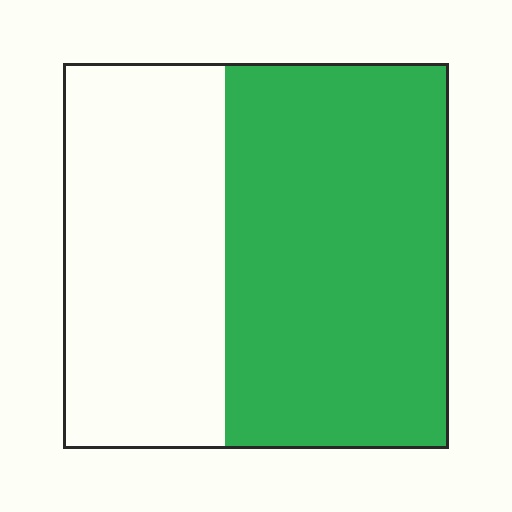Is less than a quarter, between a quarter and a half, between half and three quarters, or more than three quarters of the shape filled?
Between half and three quarters.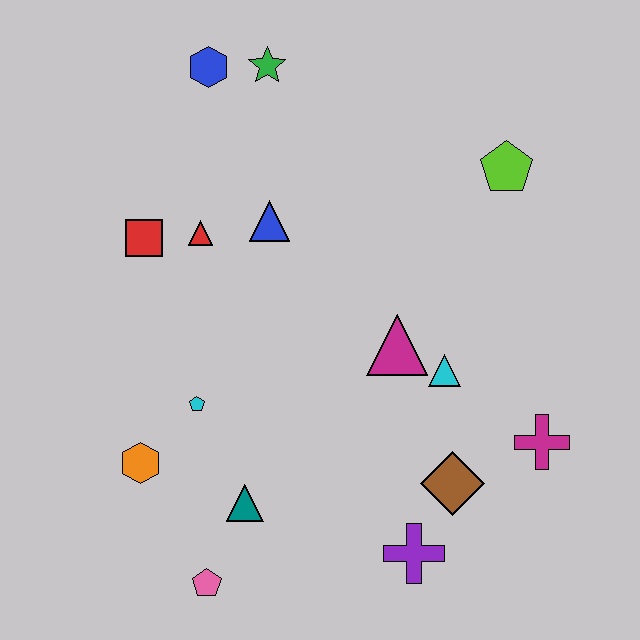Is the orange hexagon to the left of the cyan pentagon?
Yes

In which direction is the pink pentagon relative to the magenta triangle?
The pink pentagon is below the magenta triangle.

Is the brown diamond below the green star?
Yes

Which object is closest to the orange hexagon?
The cyan pentagon is closest to the orange hexagon.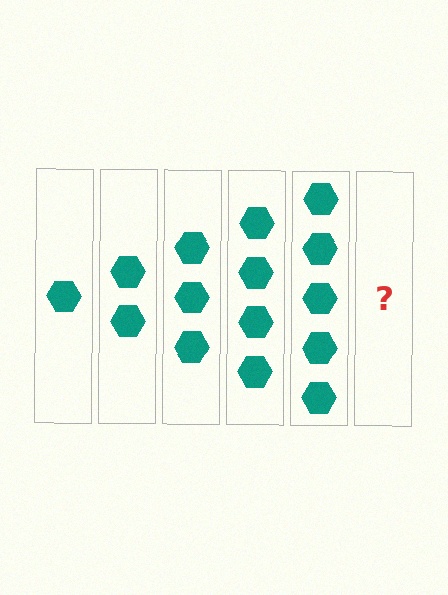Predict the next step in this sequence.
The next step is 6 hexagons.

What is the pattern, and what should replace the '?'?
The pattern is that each step adds one more hexagon. The '?' should be 6 hexagons.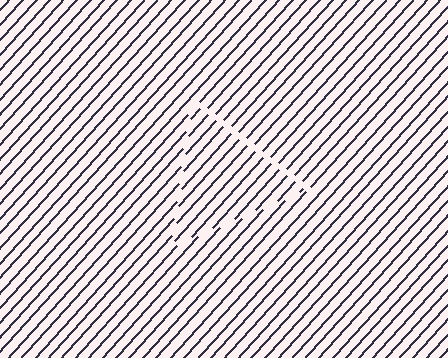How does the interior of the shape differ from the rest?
The interior of the shape contains the same grating, shifted by half a period — the contour is defined by the phase discontinuity where line-ends from the inner and outer gratings abut.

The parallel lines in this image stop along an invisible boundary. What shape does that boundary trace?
An illusory triangle. The interior of the shape contains the same grating, shifted by half a period — the contour is defined by the phase discontinuity where line-ends from the inner and outer gratings abut.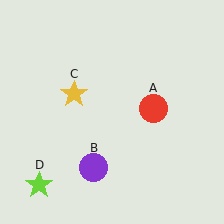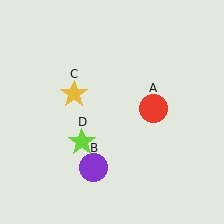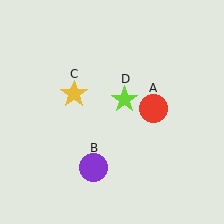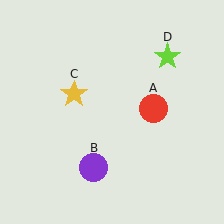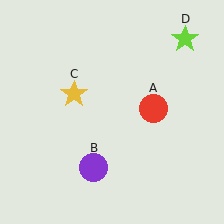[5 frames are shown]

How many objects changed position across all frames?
1 object changed position: lime star (object D).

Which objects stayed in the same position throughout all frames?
Red circle (object A) and purple circle (object B) and yellow star (object C) remained stationary.